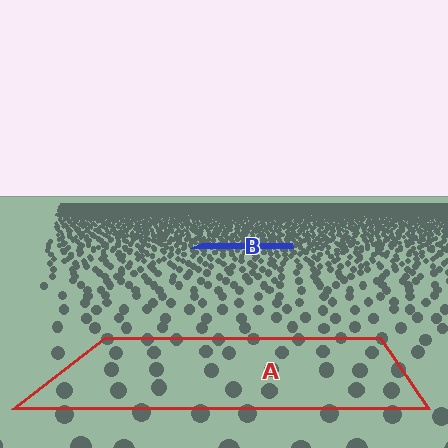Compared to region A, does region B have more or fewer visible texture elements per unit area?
Region B has more texture elements per unit area — they are packed more densely because it is farther away.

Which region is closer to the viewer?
Region A is closer. The texture elements there are larger and more spread out.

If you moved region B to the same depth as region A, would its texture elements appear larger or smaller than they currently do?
They would appear larger. At a closer depth, the same texture elements are projected at a bigger on-screen size.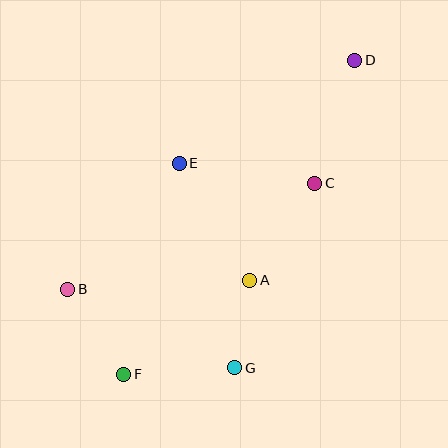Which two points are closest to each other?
Points A and G are closest to each other.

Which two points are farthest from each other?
Points D and F are farthest from each other.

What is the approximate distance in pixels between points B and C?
The distance between B and C is approximately 269 pixels.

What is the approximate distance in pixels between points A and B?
The distance between A and B is approximately 182 pixels.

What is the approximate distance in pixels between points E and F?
The distance between E and F is approximately 218 pixels.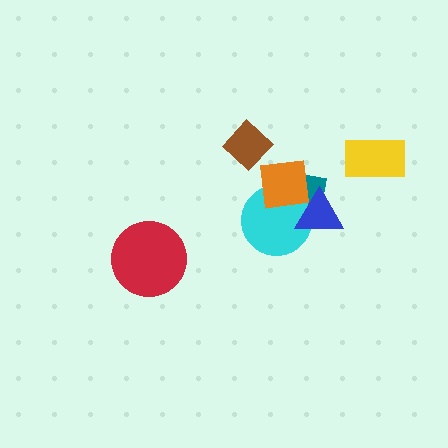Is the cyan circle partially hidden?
Yes, it is partially covered by another shape.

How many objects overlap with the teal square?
3 objects overlap with the teal square.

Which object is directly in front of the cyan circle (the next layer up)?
The blue triangle is directly in front of the cyan circle.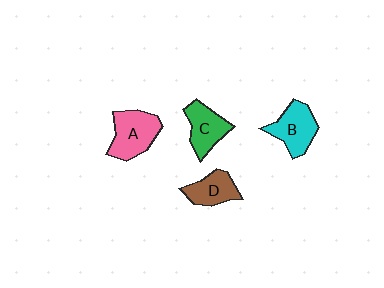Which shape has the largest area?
Shape A (pink).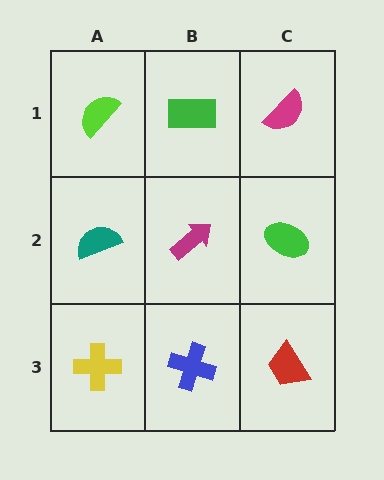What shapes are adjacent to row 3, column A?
A teal semicircle (row 2, column A), a blue cross (row 3, column B).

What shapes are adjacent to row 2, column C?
A magenta semicircle (row 1, column C), a red trapezoid (row 3, column C), a magenta arrow (row 2, column B).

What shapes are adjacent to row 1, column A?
A teal semicircle (row 2, column A), a green rectangle (row 1, column B).